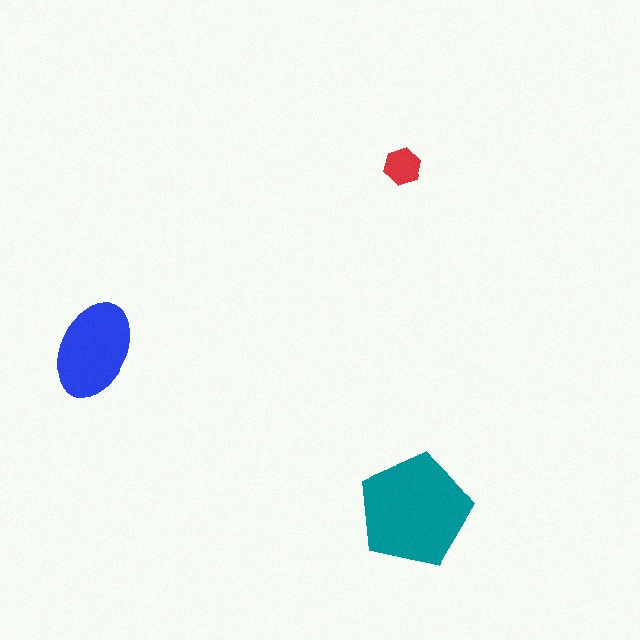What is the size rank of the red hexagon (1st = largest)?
3rd.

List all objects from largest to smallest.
The teal pentagon, the blue ellipse, the red hexagon.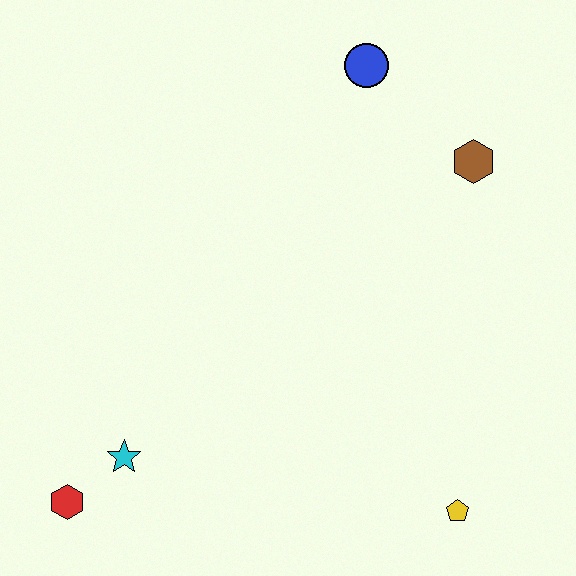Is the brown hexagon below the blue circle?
Yes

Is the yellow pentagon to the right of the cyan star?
Yes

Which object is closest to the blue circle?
The brown hexagon is closest to the blue circle.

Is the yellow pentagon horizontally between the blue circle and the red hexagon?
No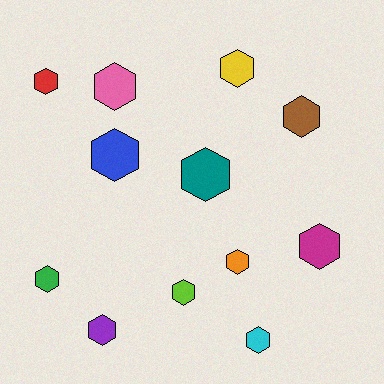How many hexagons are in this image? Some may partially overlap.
There are 12 hexagons.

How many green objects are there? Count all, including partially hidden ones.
There is 1 green object.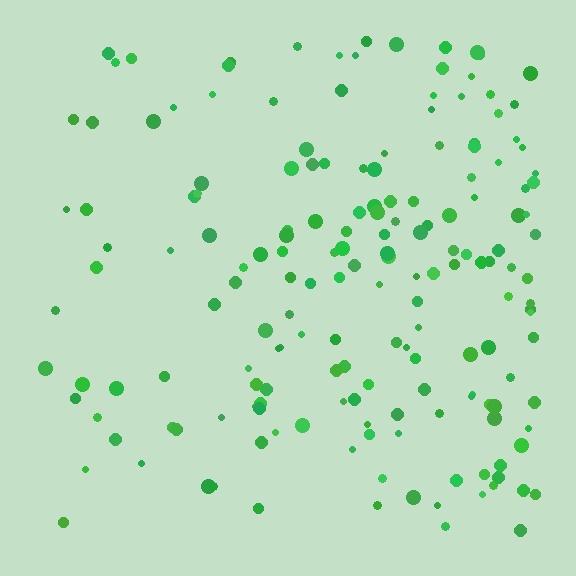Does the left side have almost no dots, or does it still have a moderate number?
Still a moderate number, just noticeably fewer than the right.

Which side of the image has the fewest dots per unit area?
The left.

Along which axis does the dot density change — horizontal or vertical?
Horizontal.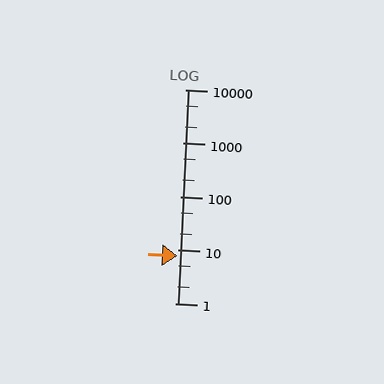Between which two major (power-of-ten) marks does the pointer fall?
The pointer is between 1 and 10.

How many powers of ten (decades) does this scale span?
The scale spans 4 decades, from 1 to 10000.